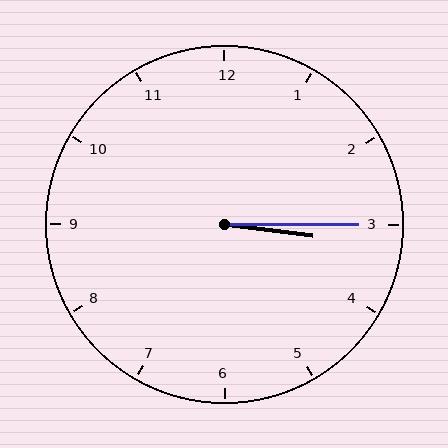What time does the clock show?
3:15.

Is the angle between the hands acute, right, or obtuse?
It is acute.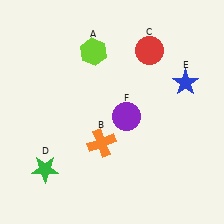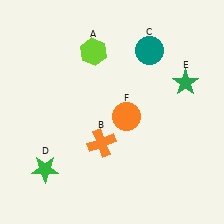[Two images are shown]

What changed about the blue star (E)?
In Image 1, E is blue. In Image 2, it changed to green.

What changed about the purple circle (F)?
In Image 1, F is purple. In Image 2, it changed to orange.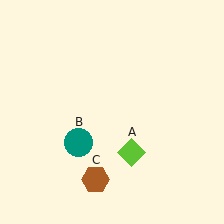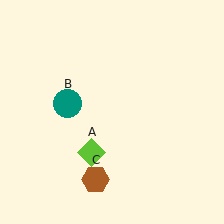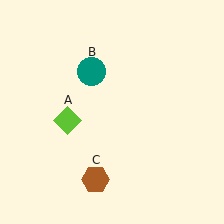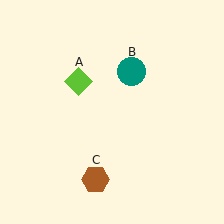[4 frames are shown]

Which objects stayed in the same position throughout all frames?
Brown hexagon (object C) remained stationary.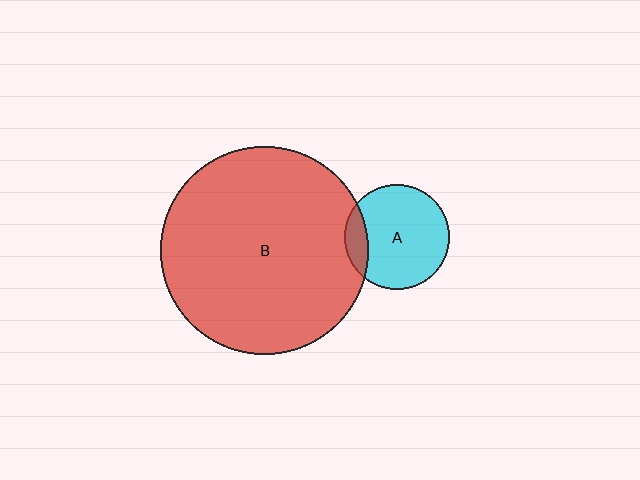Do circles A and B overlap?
Yes.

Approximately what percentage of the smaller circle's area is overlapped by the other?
Approximately 15%.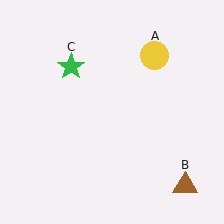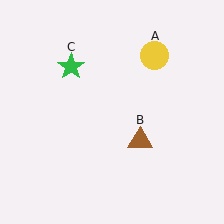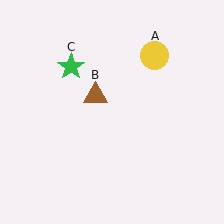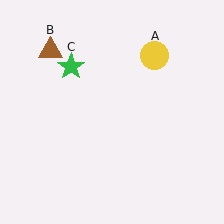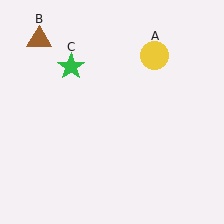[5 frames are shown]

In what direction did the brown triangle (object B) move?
The brown triangle (object B) moved up and to the left.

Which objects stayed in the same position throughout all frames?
Yellow circle (object A) and green star (object C) remained stationary.